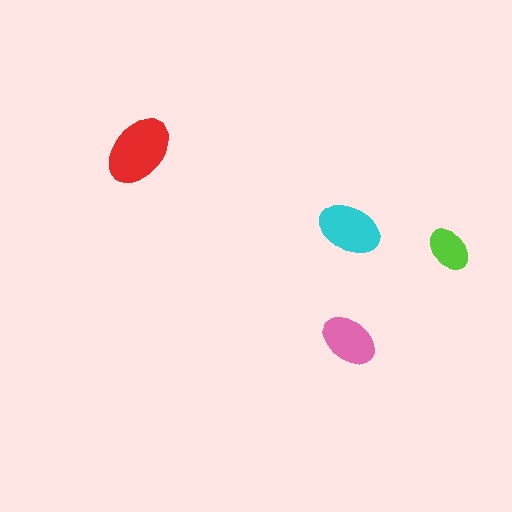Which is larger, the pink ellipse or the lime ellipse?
The pink one.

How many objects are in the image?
There are 4 objects in the image.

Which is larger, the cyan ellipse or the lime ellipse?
The cyan one.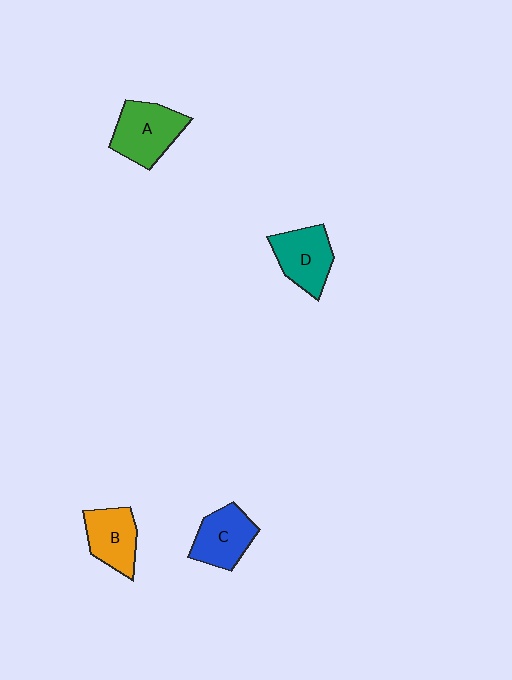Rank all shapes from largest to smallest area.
From largest to smallest: A (green), D (teal), C (blue), B (orange).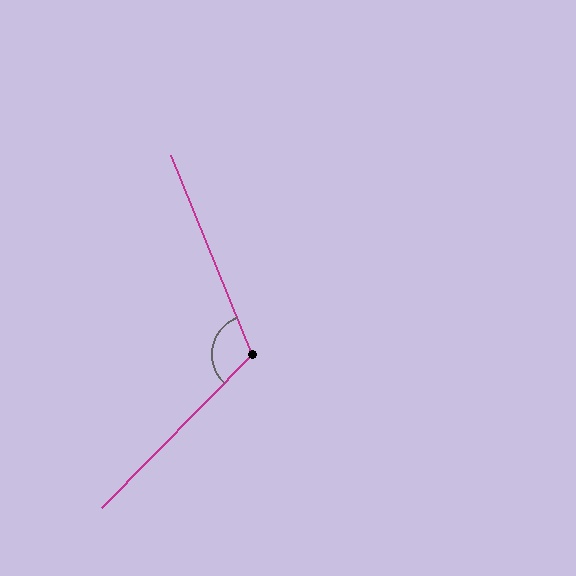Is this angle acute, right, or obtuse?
It is obtuse.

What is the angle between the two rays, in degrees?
Approximately 114 degrees.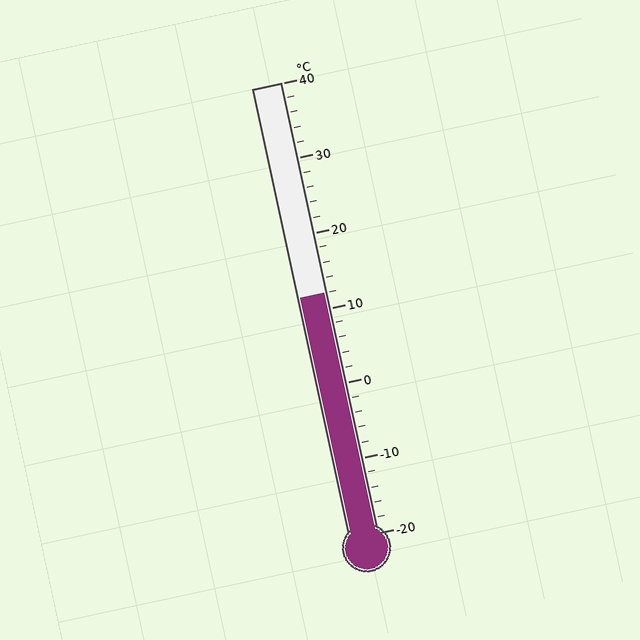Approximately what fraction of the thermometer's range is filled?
The thermometer is filled to approximately 55% of its range.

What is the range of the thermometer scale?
The thermometer scale ranges from -20°C to 40°C.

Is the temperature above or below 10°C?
The temperature is above 10°C.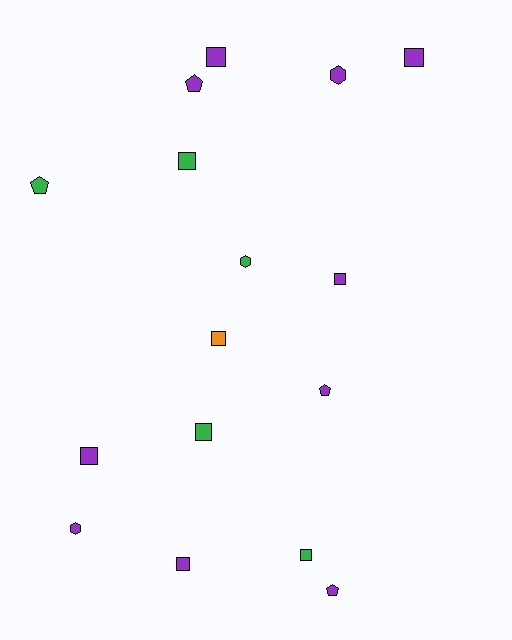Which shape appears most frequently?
Square, with 9 objects.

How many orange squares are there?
There is 1 orange square.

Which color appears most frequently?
Purple, with 10 objects.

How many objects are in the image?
There are 16 objects.